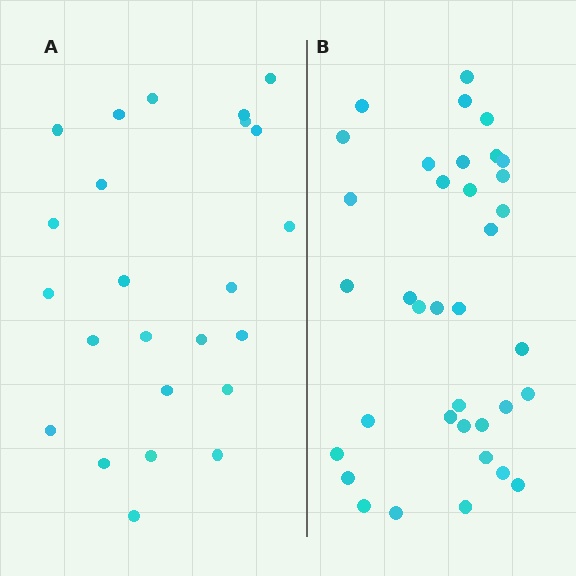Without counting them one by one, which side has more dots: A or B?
Region B (the right region) has more dots.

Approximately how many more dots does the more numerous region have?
Region B has roughly 12 or so more dots than region A.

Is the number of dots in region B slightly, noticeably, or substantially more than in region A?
Region B has substantially more. The ratio is roughly 1.5 to 1.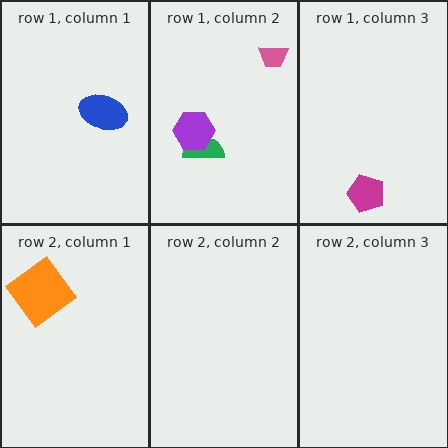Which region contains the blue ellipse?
The row 1, column 1 region.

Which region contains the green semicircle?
The row 1, column 2 region.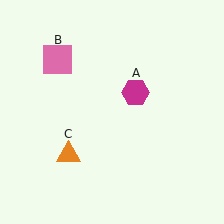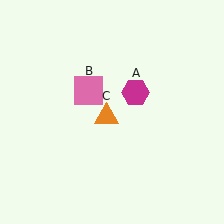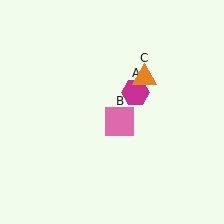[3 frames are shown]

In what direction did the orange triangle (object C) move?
The orange triangle (object C) moved up and to the right.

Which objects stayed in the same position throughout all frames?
Magenta hexagon (object A) remained stationary.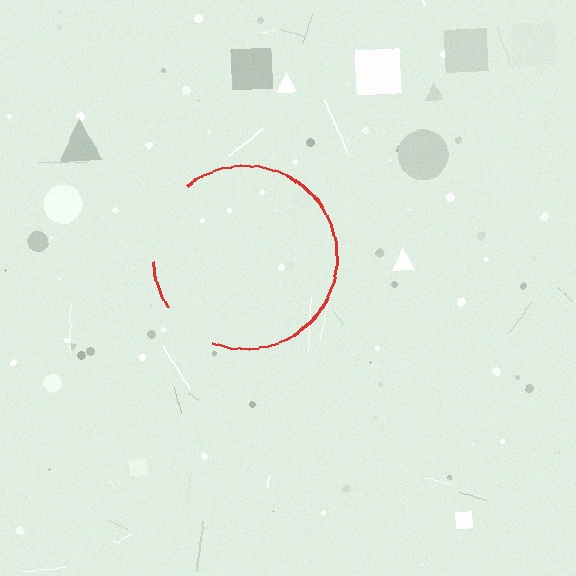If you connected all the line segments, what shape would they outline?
They would outline a circle.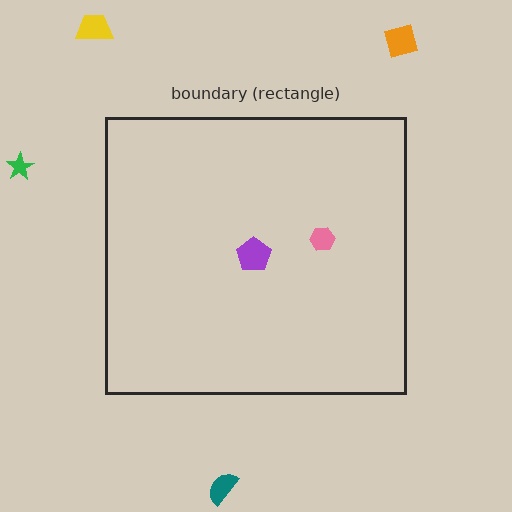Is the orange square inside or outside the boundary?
Outside.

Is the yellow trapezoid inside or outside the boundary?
Outside.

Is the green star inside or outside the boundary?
Outside.